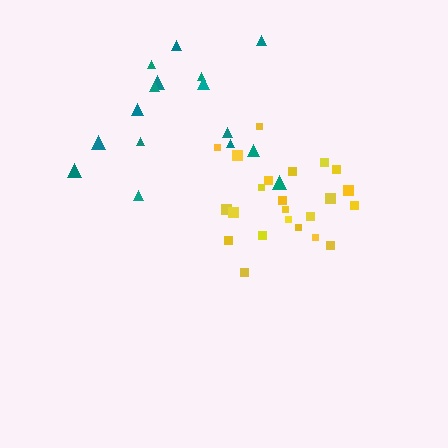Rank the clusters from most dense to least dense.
yellow, teal.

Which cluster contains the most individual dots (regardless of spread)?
Yellow (23).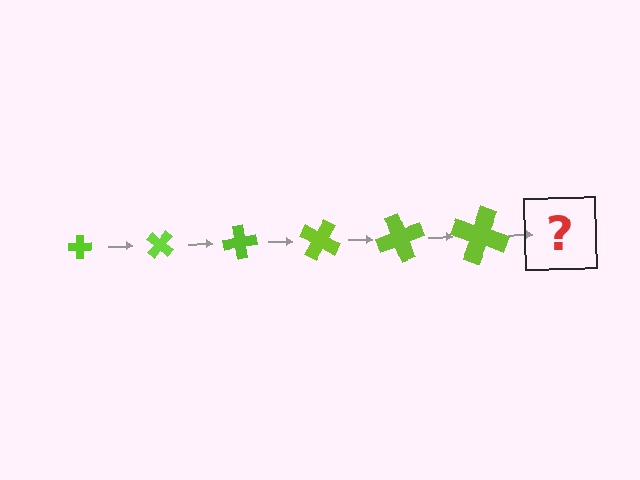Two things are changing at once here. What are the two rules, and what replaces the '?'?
The two rules are that the cross grows larger each step and it rotates 40 degrees each step. The '?' should be a cross, larger than the previous one and rotated 240 degrees from the start.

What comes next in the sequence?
The next element should be a cross, larger than the previous one and rotated 240 degrees from the start.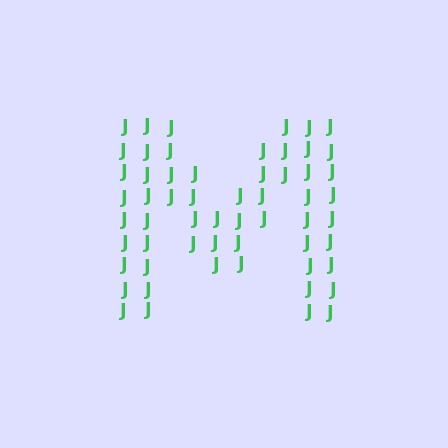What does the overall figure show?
The overall figure shows the letter M.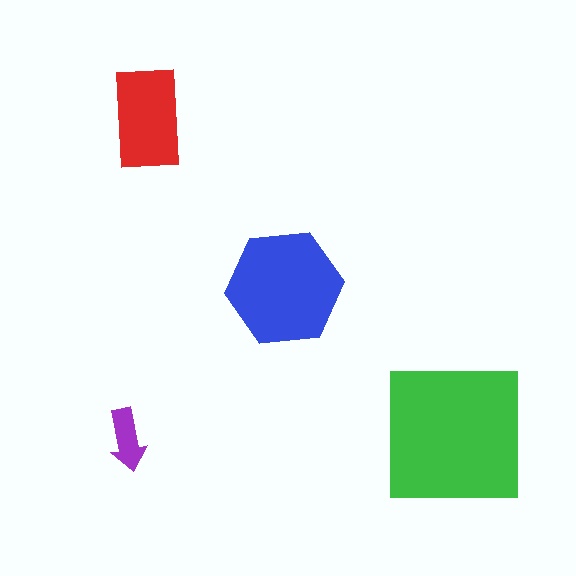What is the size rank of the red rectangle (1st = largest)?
3rd.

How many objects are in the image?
There are 4 objects in the image.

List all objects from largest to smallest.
The green square, the blue hexagon, the red rectangle, the purple arrow.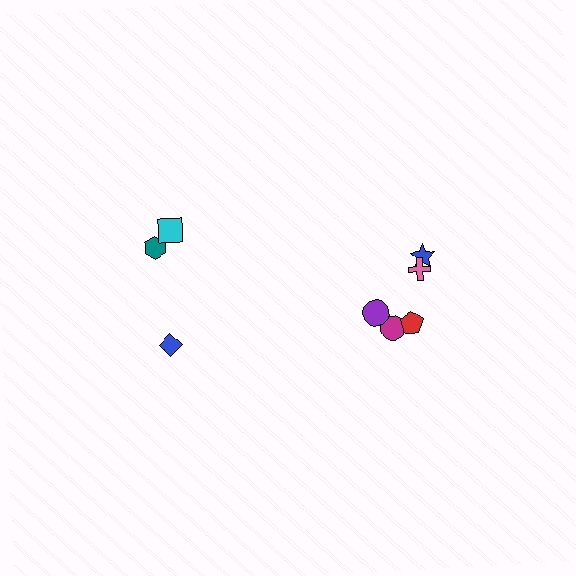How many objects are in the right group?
There are 5 objects.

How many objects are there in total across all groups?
There are 8 objects.